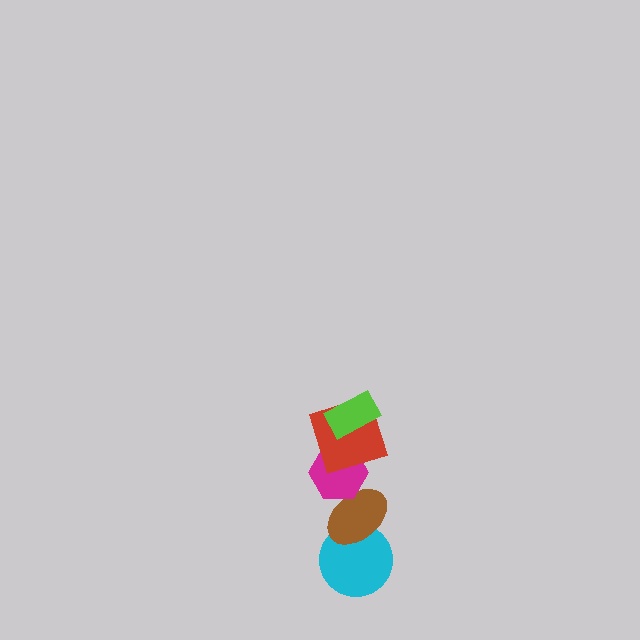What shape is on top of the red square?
The lime rectangle is on top of the red square.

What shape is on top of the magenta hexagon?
The red square is on top of the magenta hexagon.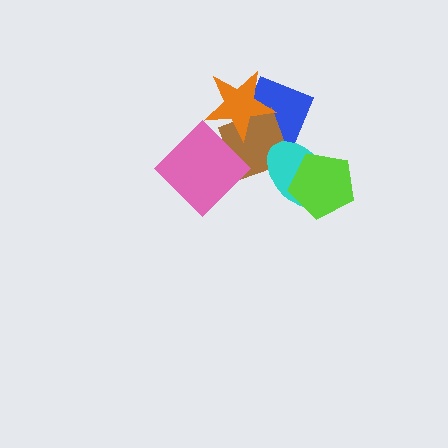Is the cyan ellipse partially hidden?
Yes, it is partially covered by another shape.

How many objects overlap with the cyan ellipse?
2 objects overlap with the cyan ellipse.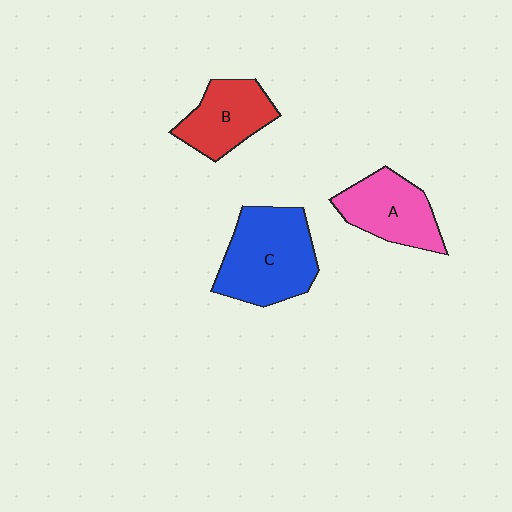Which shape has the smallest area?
Shape B (red).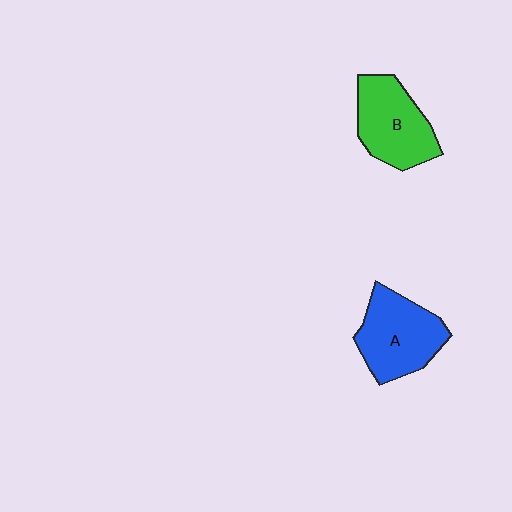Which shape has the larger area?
Shape A (blue).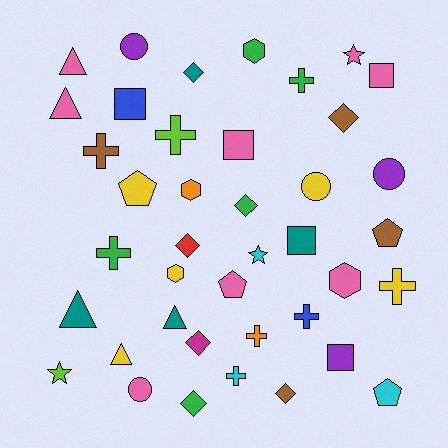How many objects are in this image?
There are 40 objects.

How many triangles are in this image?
There are 5 triangles.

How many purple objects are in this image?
There are 3 purple objects.